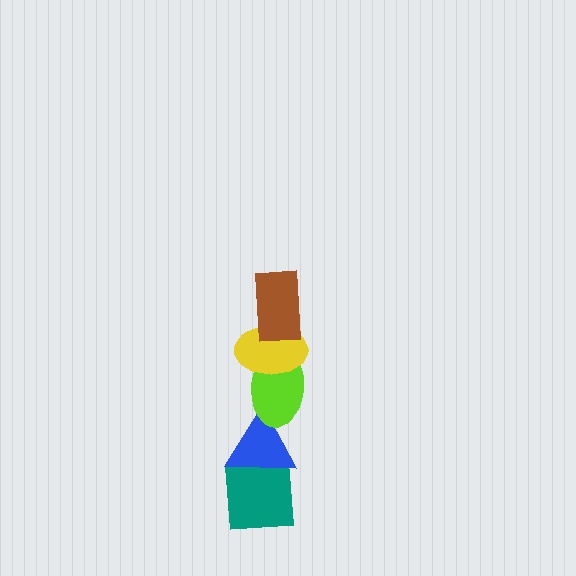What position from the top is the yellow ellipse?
The yellow ellipse is 2nd from the top.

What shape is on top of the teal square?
The blue triangle is on top of the teal square.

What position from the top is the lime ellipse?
The lime ellipse is 3rd from the top.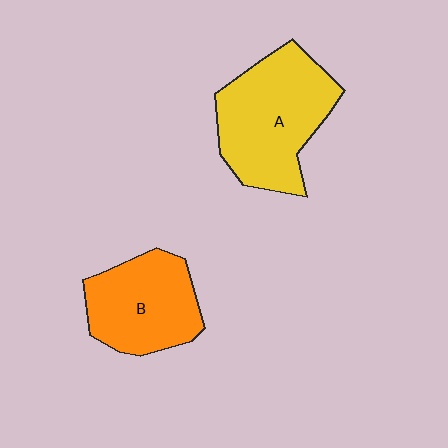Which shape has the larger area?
Shape A (yellow).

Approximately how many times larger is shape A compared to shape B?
Approximately 1.3 times.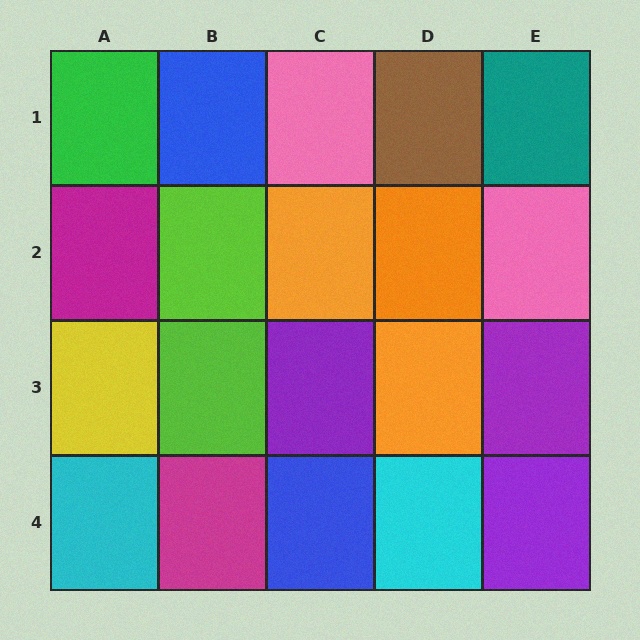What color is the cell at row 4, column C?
Blue.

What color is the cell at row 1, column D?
Brown.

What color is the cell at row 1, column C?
Pink.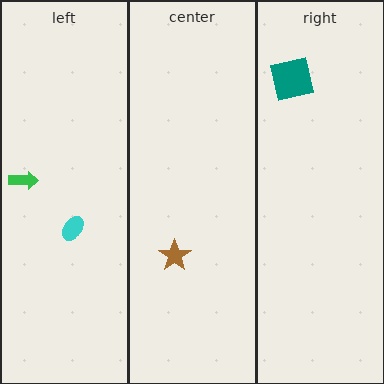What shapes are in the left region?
The green arrow, the cyan ellipse.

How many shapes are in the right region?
1.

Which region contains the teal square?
The right region.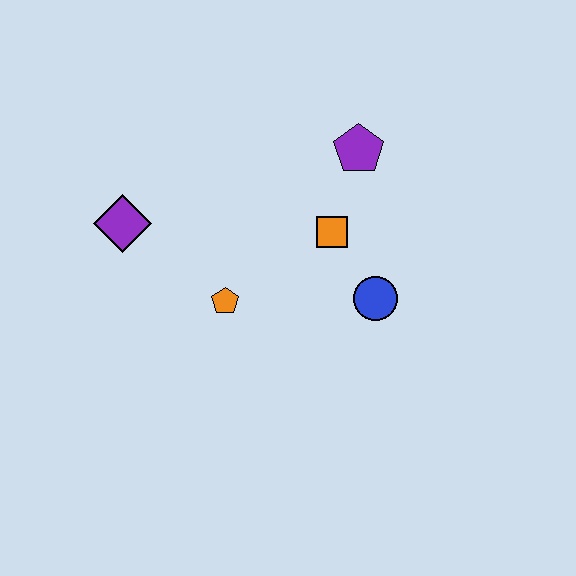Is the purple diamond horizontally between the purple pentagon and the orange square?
No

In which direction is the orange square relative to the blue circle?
The orange square is above the blue circle.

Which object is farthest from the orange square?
The purple diamond is farthest from the orange square.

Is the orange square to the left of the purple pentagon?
Yes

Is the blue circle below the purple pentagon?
Yes